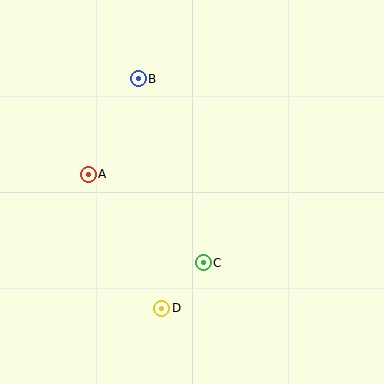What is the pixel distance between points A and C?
The distance between A and C is 145 pixels.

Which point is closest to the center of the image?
Point C at (203, 263) is closest to the center.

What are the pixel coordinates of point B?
Point B is at (138, 79).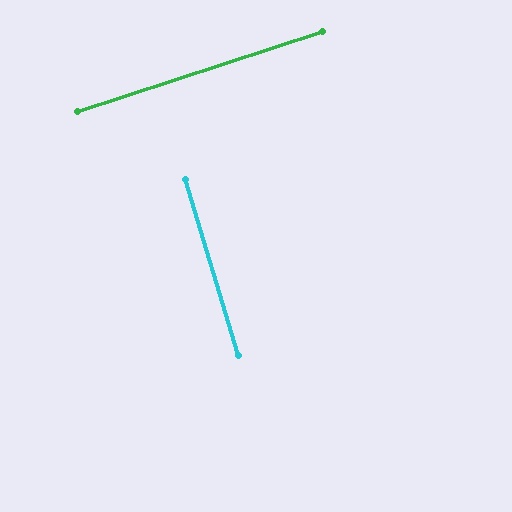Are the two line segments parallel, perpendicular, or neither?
Perpendicular — they meet at approximately 89°.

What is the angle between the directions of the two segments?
Approximately 89 degrees.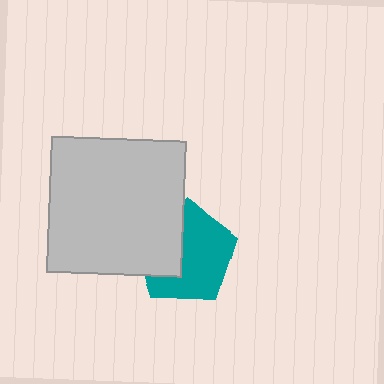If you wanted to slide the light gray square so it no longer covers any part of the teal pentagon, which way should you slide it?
Slide it left — that is the most direct way to separate the two shapes.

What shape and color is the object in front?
The object in front is a light gray square.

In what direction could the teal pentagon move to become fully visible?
The teal pentagon could move right. That would shift it out from behind the light gray square entirely.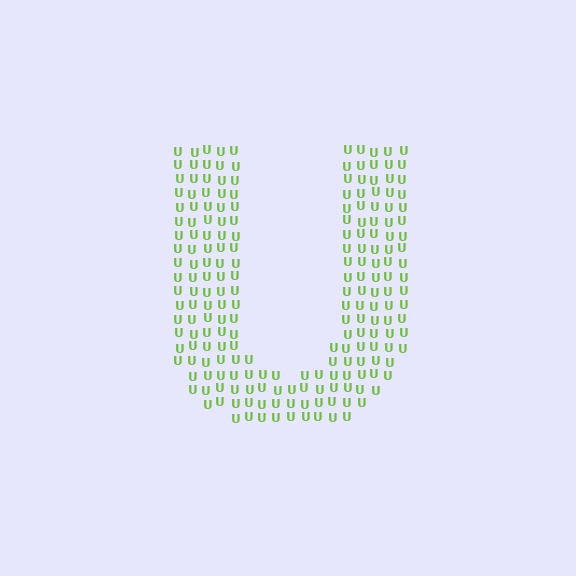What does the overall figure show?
The overall figure shows the letter U.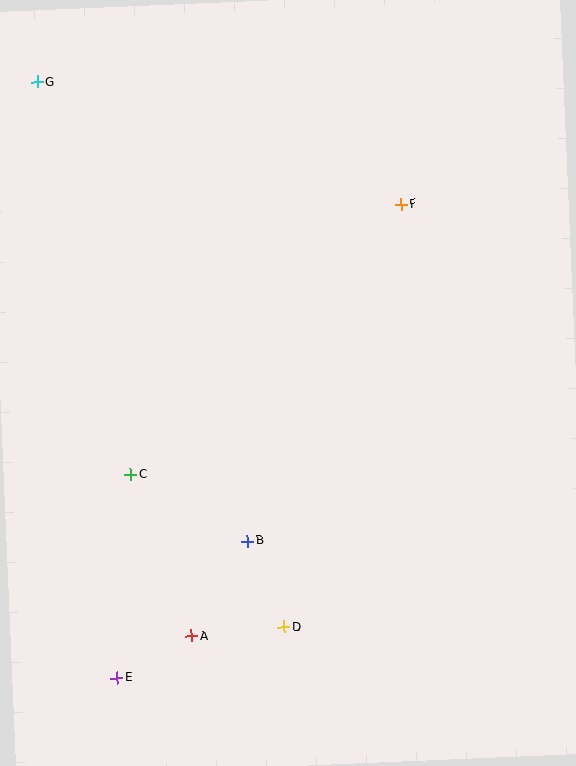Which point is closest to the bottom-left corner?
Point E is closest to the bottom-left corner.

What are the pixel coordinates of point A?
Point A is at (191, 636).